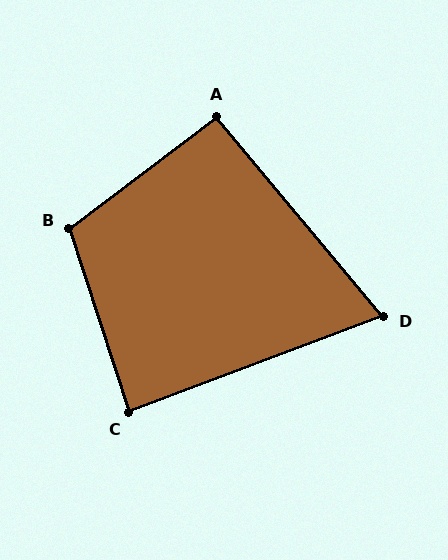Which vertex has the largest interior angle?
B, at approximately 109 degrees.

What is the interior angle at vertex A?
Approximately 93 degrees (approximately right).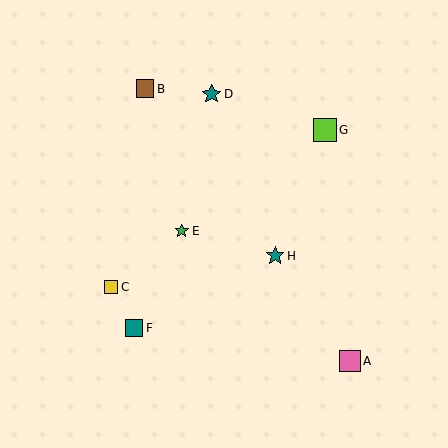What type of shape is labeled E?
Shape E is a green star.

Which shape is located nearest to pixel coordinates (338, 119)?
The lime square (labeled G) at (325, 130) is nearest to that location.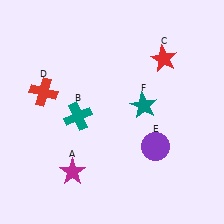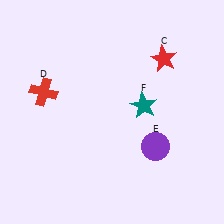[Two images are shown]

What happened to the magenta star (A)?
The magenta star (A) was removed in Image 2. It was in the bottom-left area of Image 1.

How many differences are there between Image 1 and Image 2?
There are 2 differences between the two images.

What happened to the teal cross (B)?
The teal cross (B) was removed in Image 2. It was in the bottom-left area of Image 1.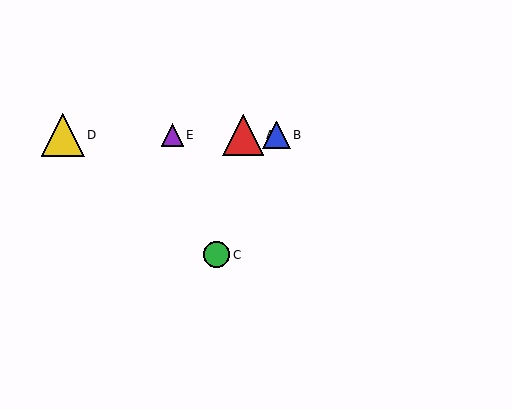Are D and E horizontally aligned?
Yes, both are at y≈135.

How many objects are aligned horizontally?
4 objects (A, B, D, E) are aligned horizontally.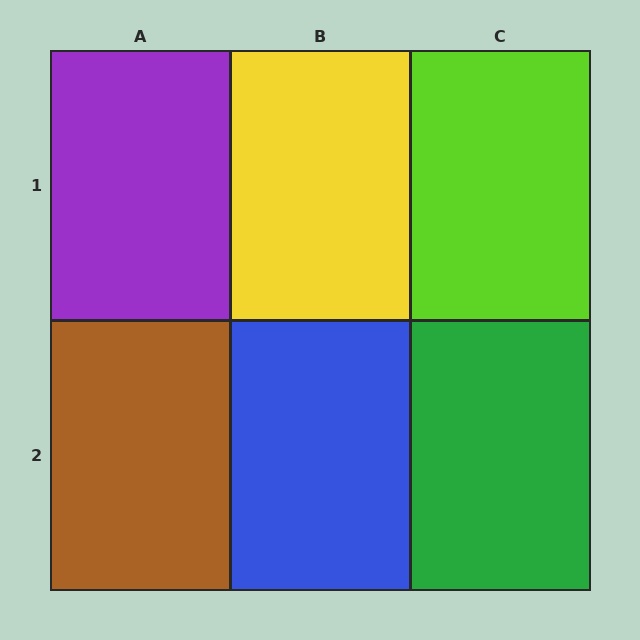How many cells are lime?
1 cell is lime.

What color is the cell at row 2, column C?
Green.